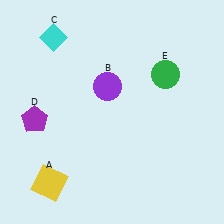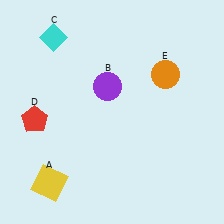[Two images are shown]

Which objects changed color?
D changed from purple to red. E changed from green to orange.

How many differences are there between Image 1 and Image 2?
There are 2 differences between the two images.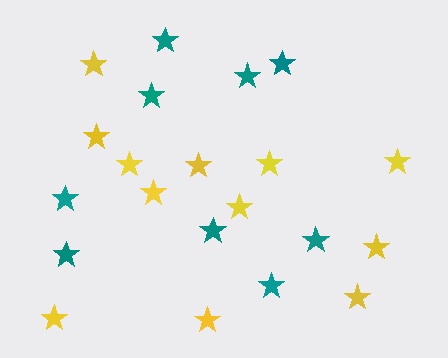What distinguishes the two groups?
There are 2 groups: one group of yellow stars (12) and one group of teal stars (9).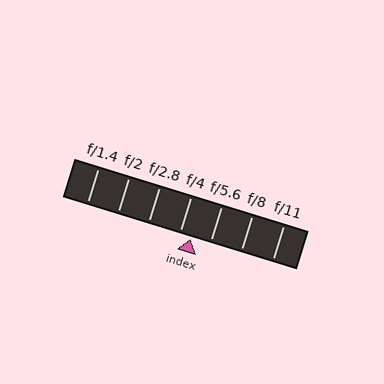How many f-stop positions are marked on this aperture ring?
There are 7 f-stop positions marked.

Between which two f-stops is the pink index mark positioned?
The index mark is between f/4 and f/5.6.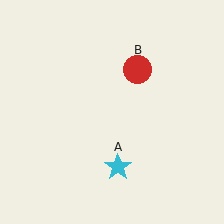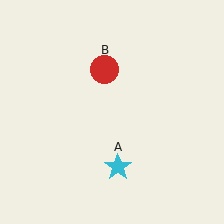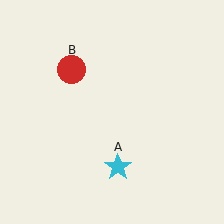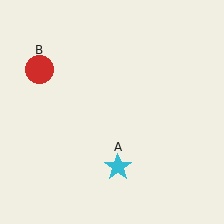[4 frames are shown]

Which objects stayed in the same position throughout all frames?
Cyan star (object A) remained stationary.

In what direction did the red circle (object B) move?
The red circle (object B) moved left.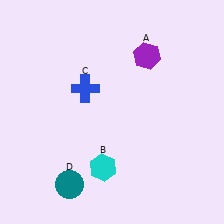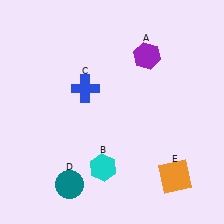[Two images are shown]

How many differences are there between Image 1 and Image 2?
There is 1 difference between the two images.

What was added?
An orange square (E) was added in Image 2.